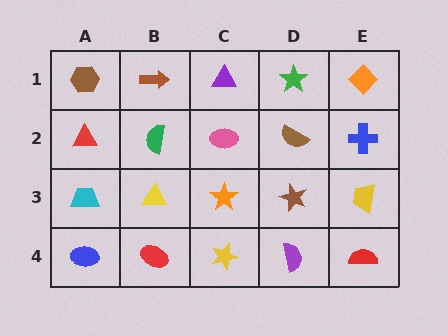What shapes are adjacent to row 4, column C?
An orange star (row 3, column C), a red ellipse (row 4, column B), a purple semicircle (row 4, column D).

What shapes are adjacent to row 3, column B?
A green semicircle (row 2, column B), a red ellipse (row 4, column B), a cyan trapezoid (row 3, column A), an orange star (row 3, column C).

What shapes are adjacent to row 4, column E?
A yellow trapezoid (row 3, column E), a purple semicircle (row 4, column D).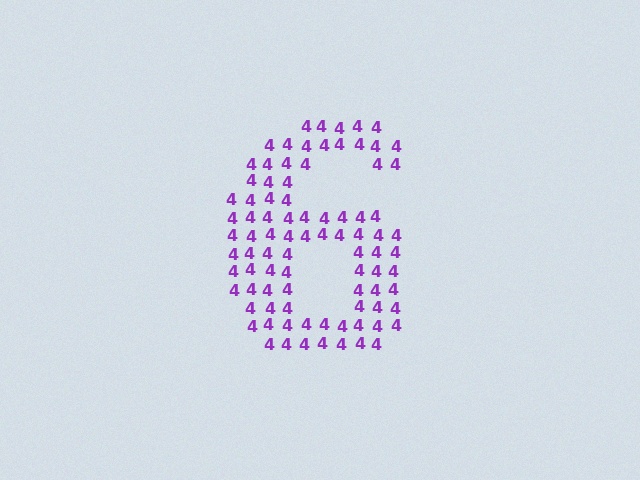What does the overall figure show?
The overall figure shows the digit 6.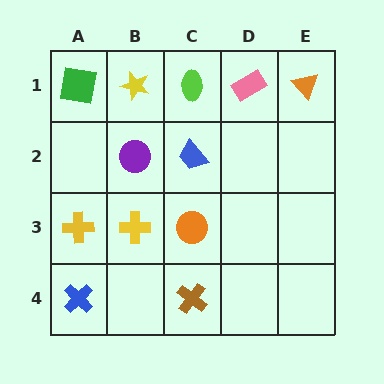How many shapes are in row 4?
2 shapes.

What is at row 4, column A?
A blue cross.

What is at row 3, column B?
A yellow cross.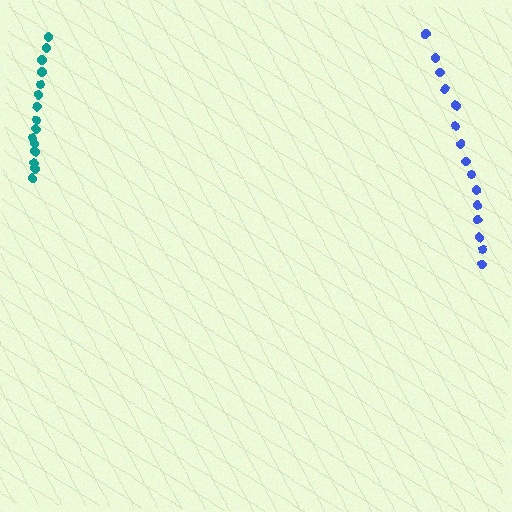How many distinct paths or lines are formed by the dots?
There are 2 distinct paths.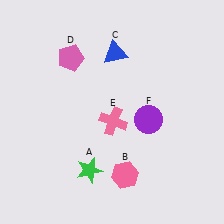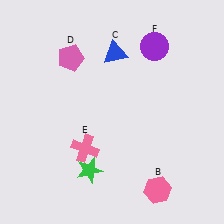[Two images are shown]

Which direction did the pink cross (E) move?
The pink cross (E) moved left.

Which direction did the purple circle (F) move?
The purple circle (F) moved up.